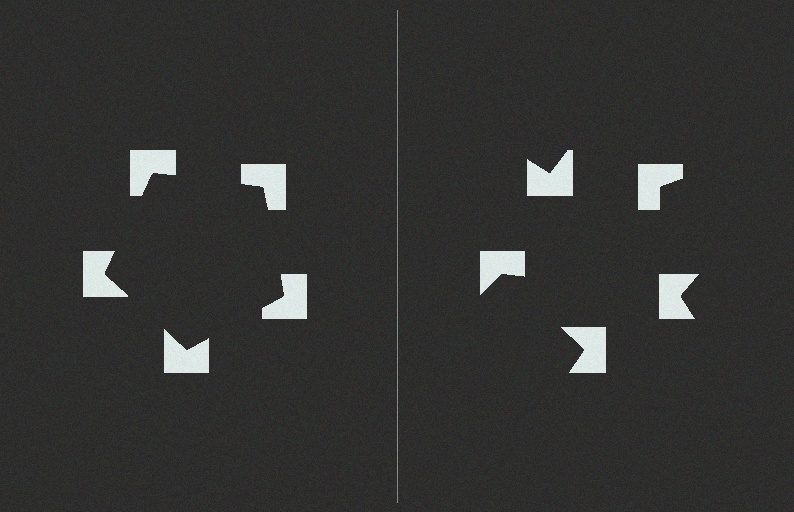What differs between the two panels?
The notched squares are positioned identically on both sides; only the wedge orientations differ. On the left they align to a pentagon; on the right they are misaligned.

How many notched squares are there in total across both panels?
10 — 5 on each side.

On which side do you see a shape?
An illusory pentagon appears on the left side. On the right side the wedge cuts are rotated, so no coherent shape forms.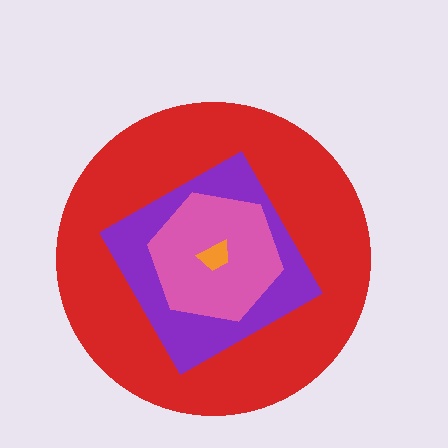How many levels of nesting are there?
4.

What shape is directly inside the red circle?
The purple diamond.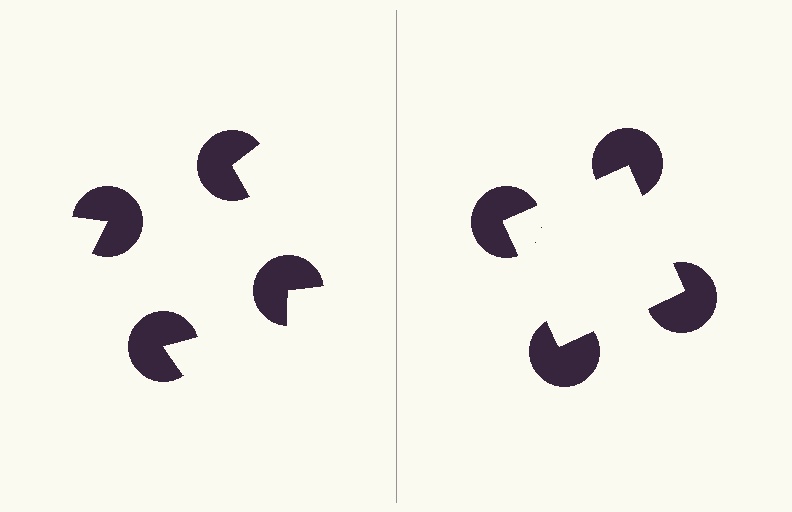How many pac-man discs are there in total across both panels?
8 — 4 on each side.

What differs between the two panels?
The pac-man discs are positioned identically on both sides; only the wedge orientations differ. On the right they align to a square; on the left they are misaligned.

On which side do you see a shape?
An illusory square appears on the right side. On the left side the wedge cuts are rotated, so no coherent shape forms.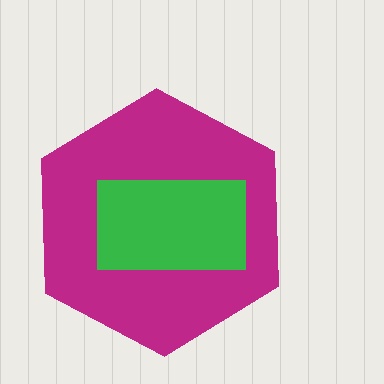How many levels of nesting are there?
2.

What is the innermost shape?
The green rectangle.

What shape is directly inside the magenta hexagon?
The green rectangle.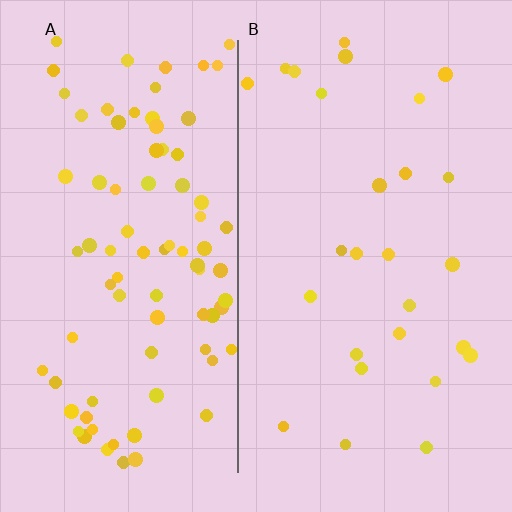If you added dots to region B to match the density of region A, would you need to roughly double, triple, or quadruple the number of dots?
Approximately triple.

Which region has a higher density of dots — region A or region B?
A (the left).